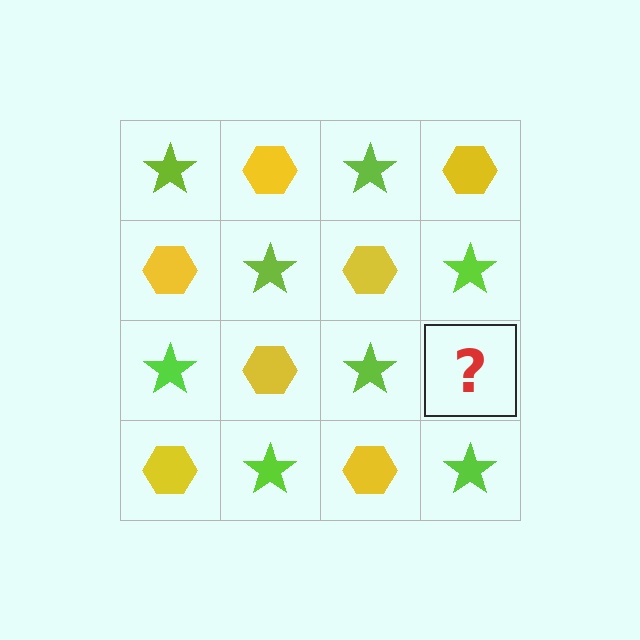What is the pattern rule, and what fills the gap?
The rule is that it alternates lime star and yellow hexagon in a checkerboard pattern. The gap should be filled with a yellow hexagon.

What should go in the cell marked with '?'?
The missing cell should contain a yellow hexagon.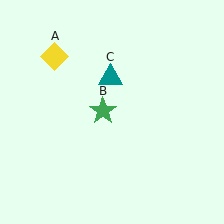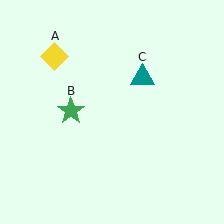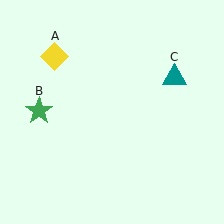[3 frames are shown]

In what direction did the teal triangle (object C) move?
The teal triangle (object C) moved right.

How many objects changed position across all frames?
2 objects changed position: green star (object B), teal triangle (object C).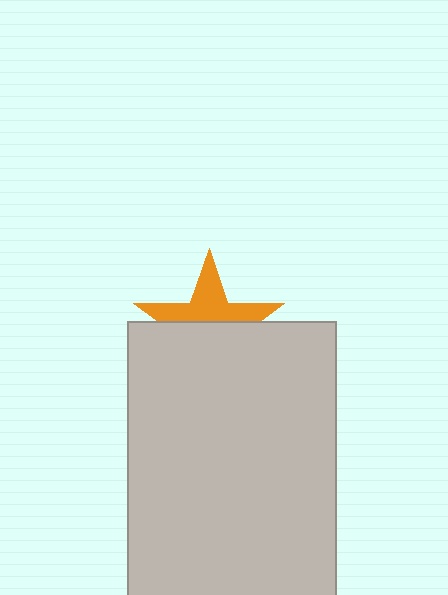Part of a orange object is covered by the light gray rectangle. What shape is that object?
It is a star.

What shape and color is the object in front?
The object in front is a light gray rectangle.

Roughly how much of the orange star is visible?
About half of it is visible (roughly 46%).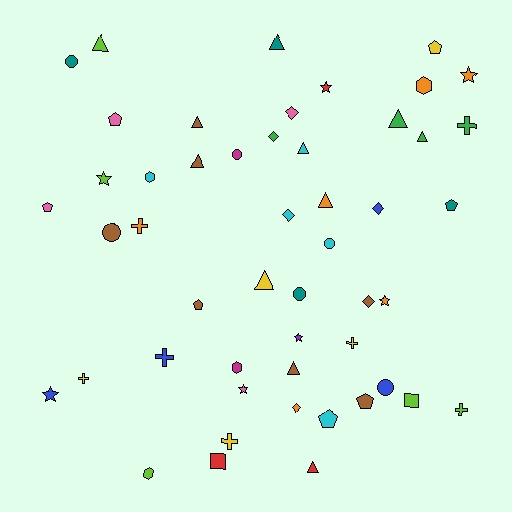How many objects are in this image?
There are 50 objects.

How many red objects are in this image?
There are 3 red objects.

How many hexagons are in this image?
There are 4 hexagons.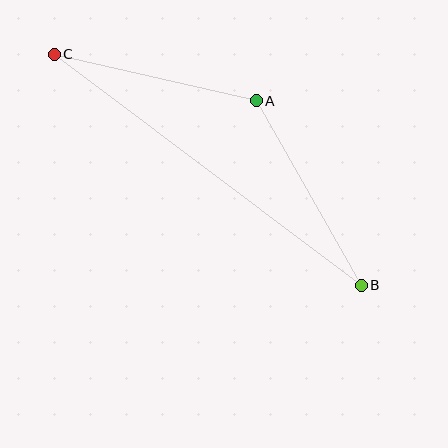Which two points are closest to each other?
Points A and C are closest to each other.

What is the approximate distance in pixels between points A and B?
The distance between A and B is approximately 212 pixels.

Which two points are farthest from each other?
Points B and C are farthest from each other.